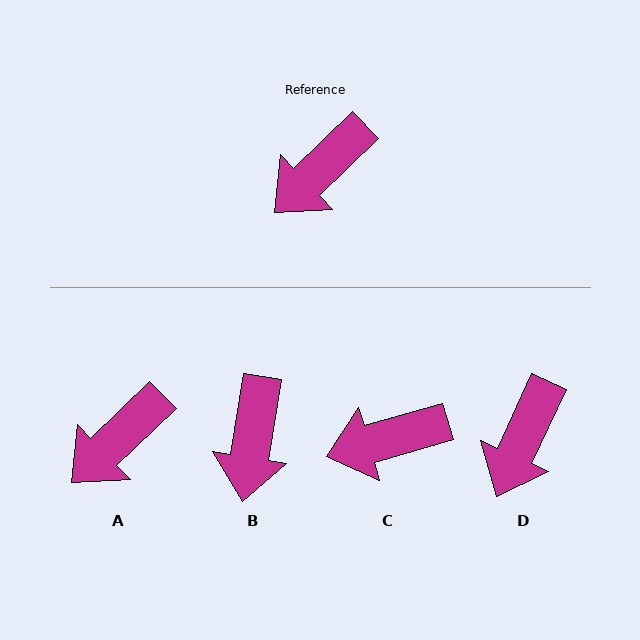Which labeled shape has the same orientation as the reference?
A.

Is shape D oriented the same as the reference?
No, it is off by about 21 degrees.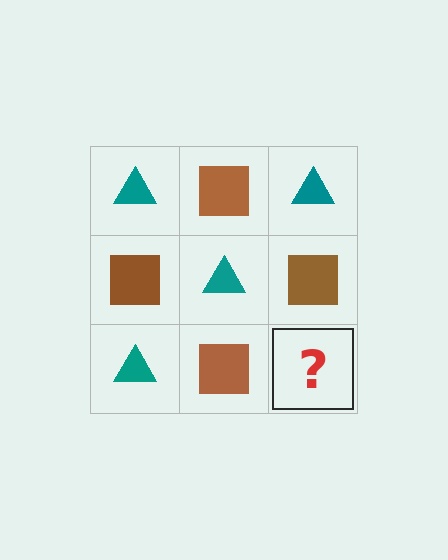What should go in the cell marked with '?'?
The missing cell should contain a teal triangle.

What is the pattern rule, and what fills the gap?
The rule is that it alternates teal triangle and brown square in a checkerboard pattern. The gap should be filled with a teal triangle.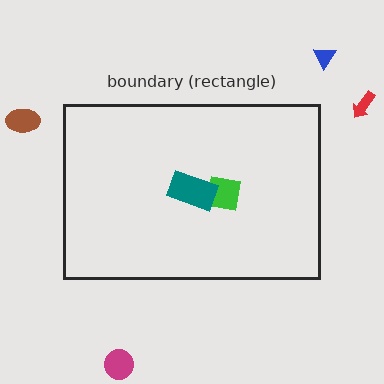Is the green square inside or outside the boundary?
Inside.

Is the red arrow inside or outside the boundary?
Outside.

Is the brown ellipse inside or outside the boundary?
Outside.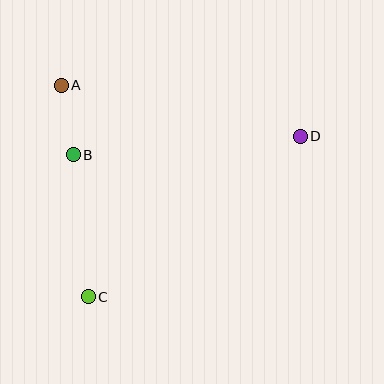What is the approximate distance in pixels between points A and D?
The distance between A and D is approximately 244 pixels.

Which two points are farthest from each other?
Points C and D are farthest from each other.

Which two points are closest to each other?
Points A and B are closest to each other.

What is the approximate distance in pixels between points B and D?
The distance between B and D is approximately 228 pixels.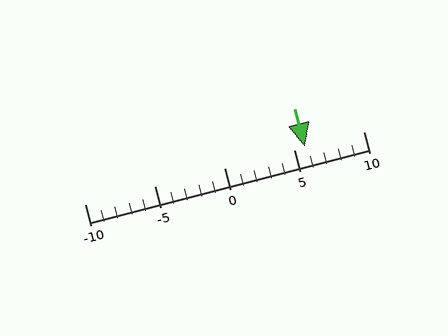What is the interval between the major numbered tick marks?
The major tick marks are spaced 5 units apart.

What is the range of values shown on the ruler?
The ruler shows values from -10 to 10.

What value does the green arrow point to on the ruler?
The green arrow points to approximately 6.